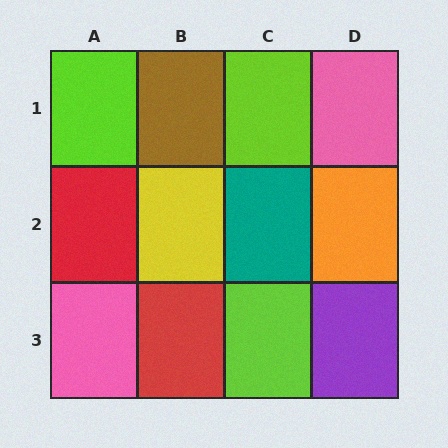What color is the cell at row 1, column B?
Brown.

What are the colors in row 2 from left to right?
Red, yellow, teal, orange.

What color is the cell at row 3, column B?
Red.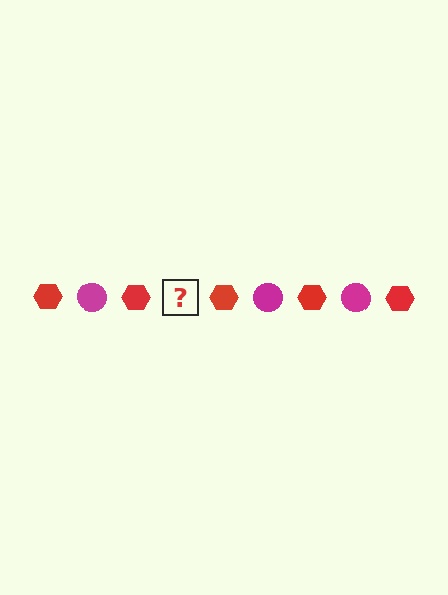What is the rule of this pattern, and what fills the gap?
The rule is that the pattern alternates between red hexagon and magenta circle. The gap should be filled with a magenta circle.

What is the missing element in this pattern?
The missing element is a magenta circle.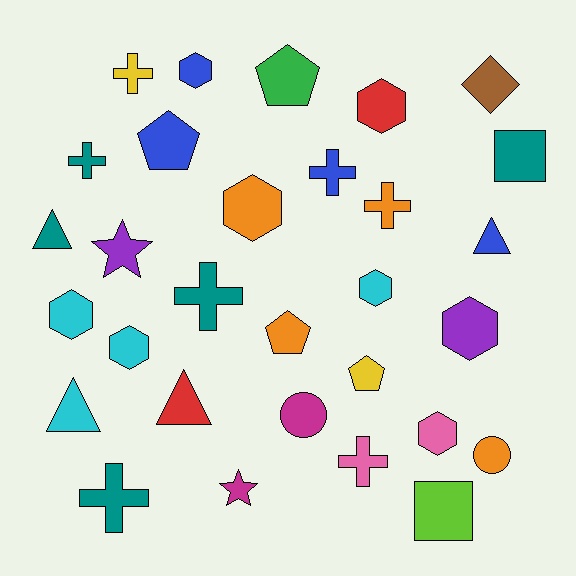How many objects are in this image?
There are 30 objects.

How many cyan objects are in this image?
There are 4 cyan objects.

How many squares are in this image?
There are 2 squares.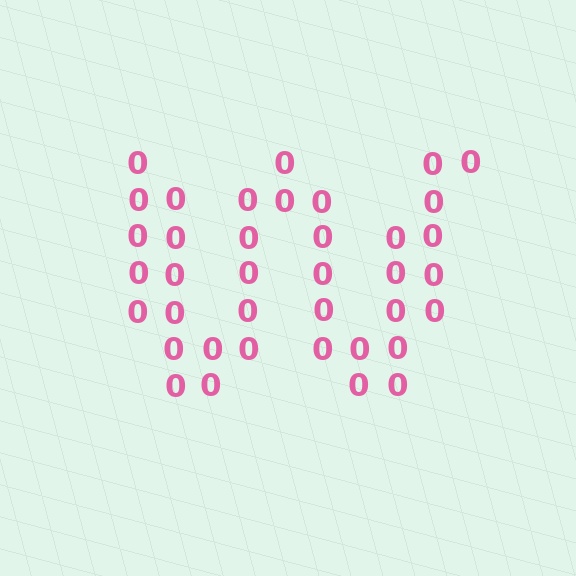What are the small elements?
The small elements are digit 0's.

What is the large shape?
The large shape is the letter W.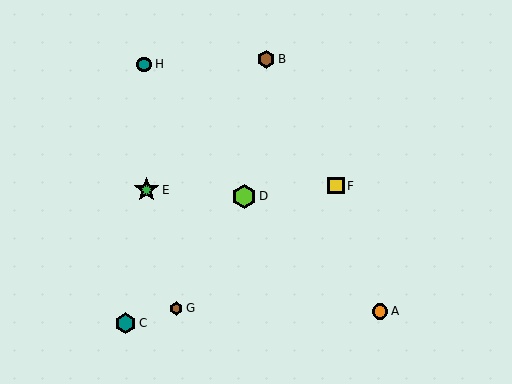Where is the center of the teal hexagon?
The center of the teal hexagon is at (125, 323).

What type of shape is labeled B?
Shape B is a brown hexagon.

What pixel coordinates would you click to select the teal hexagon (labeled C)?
Click at (125, 323) to select the teal hexagon C.